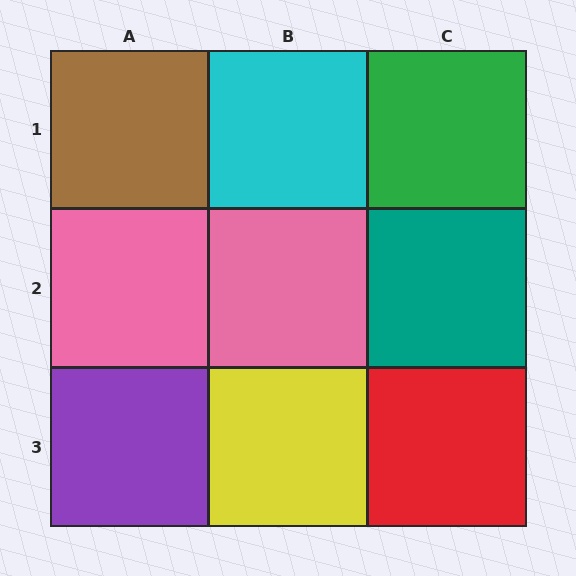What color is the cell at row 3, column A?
Purple.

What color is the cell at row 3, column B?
Yellow.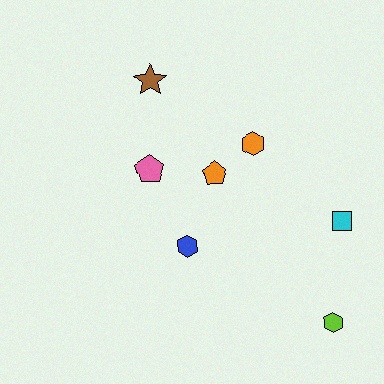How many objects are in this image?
There are 7 objects.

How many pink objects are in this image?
There is 1 pink object.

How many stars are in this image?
There is 1 star.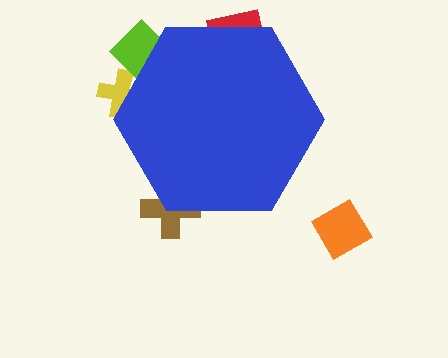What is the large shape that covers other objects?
A blue hexagon.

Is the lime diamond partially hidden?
Yes, the lime diamond is partially hidden behind the blue hexagon.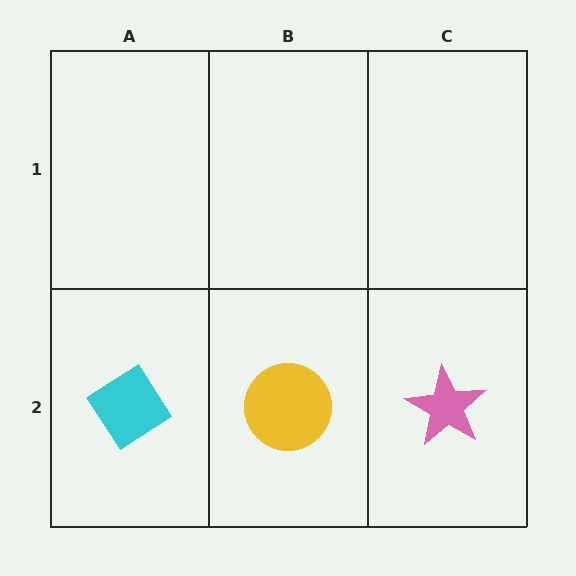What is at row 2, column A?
A cyan diamond.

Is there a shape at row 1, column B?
No, that cell is empty.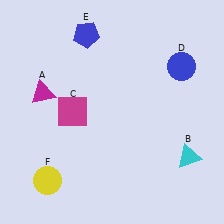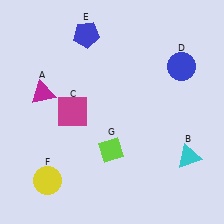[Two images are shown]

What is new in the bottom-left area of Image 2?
A lime diamond (G) was added in the bottom-left area of Image 2.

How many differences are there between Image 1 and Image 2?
There is 1 difference between the two images.